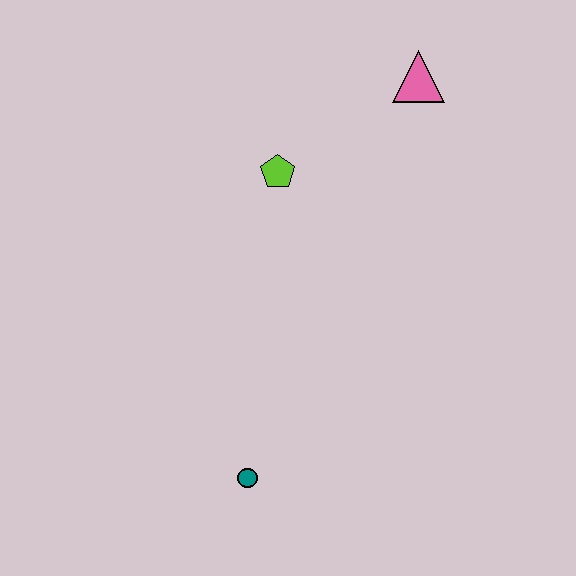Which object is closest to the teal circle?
The lime pentagon is closest to the teal circle.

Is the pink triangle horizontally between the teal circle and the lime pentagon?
No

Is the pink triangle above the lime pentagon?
Yes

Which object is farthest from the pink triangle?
The teal circle is farthest from the pink triangle.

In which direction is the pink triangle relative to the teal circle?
The pink triangle is above the teal circle.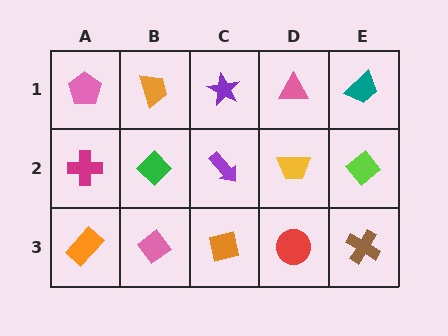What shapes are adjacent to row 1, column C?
A purple arrow (row 2, column C), an orange trapezoid (row 1, column B), a pink triangle (row 1, column D).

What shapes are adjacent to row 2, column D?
A pink triangle (row 1, column D), a red circle (row 3, column D), a purple arrow (row 2, column C), a lime diamond (row 2, column E).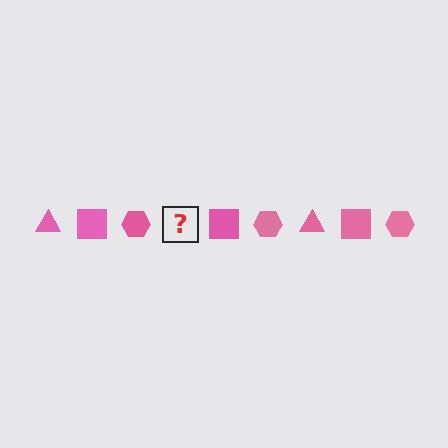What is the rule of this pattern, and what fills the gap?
The rule is that the pattern cycles through triangle, square, hexagon shapes in pink. The gap should be filled with a pink triangle.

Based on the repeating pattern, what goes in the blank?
The blank should be a pink triangle.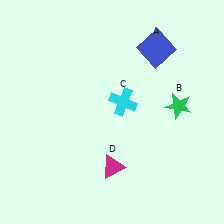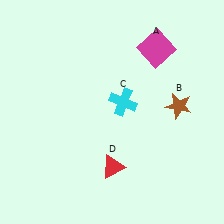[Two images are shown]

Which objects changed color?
A changed from blue to magenta. B changed from green to brown. D changed from magenta to red.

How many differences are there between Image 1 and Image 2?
There are 3 differences between the two images.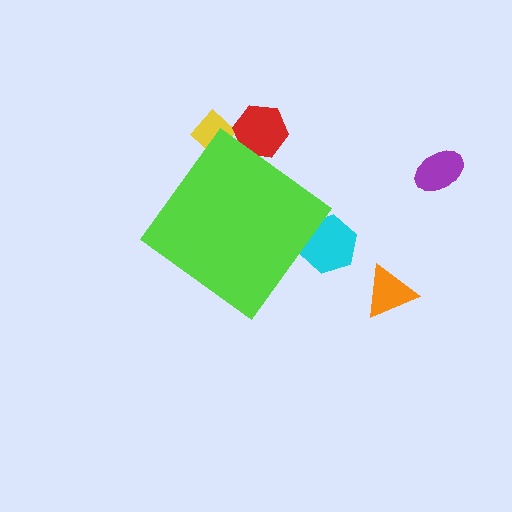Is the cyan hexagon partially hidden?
Yes, the cyan hexagon is partially hidden behind the lime diamond.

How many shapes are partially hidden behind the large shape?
3 shapes are partially hidden.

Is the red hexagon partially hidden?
Yes, the red hexagon is partially hidden behind the lime diamond.